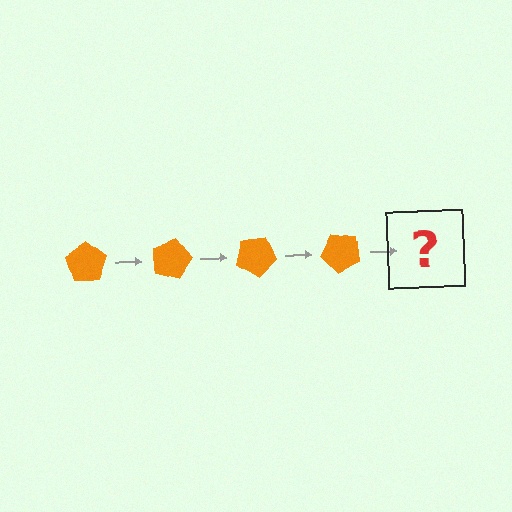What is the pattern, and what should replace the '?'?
The pattern is that the pentagon rotates 15 degrees each step. The '?' should be an orange pentagon rotated 60 degrees.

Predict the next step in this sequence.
The next step is an orange pentagon rotated 60 degrees.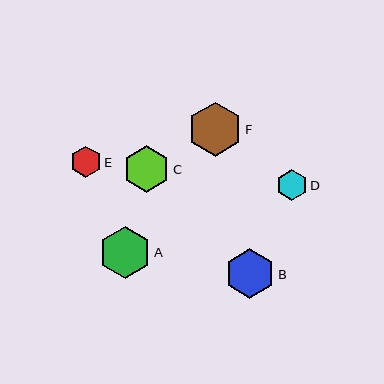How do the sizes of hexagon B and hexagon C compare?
Hexagon B and hexagon C are approximately the same size.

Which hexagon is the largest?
Hexagon F is the largest with a size of approximately 54 pixels.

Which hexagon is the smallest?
Hexagon E is the smallest with a size of approximately 31 pixels.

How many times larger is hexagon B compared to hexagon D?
Hexagon B is approximately 1.6 times the size of hexagon D.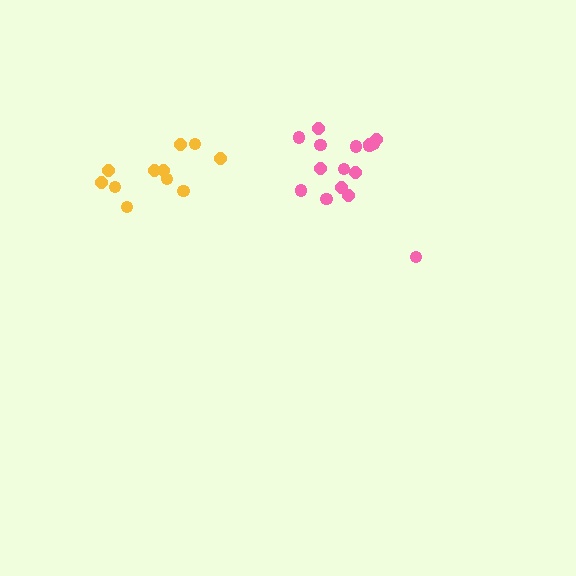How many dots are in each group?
Group 1: 11 dots, Group 2: 16 dots (27 total).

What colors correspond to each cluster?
The clusters are colored: yellow, pink.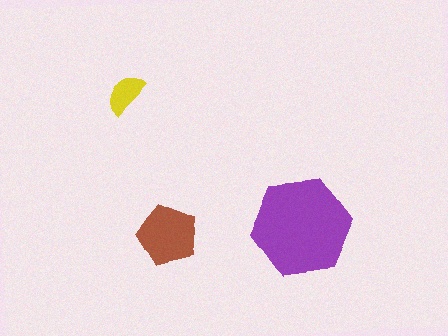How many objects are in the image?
There are 3 objects in the image.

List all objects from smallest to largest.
The yellow semicircle, the brown pentagon, the purple hexagon.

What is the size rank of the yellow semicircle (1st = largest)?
3rd.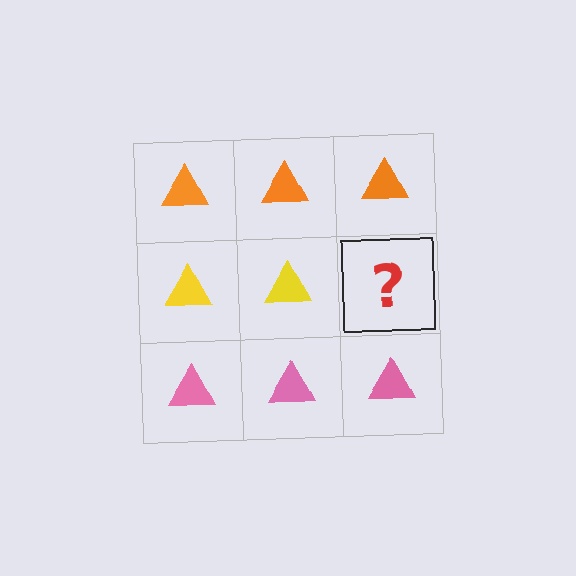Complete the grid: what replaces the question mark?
The question mark should be replaced with a yellow triangle.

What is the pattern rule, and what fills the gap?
The rule is that each row has a consistent color. The gap should be filled with a yellow triangle.